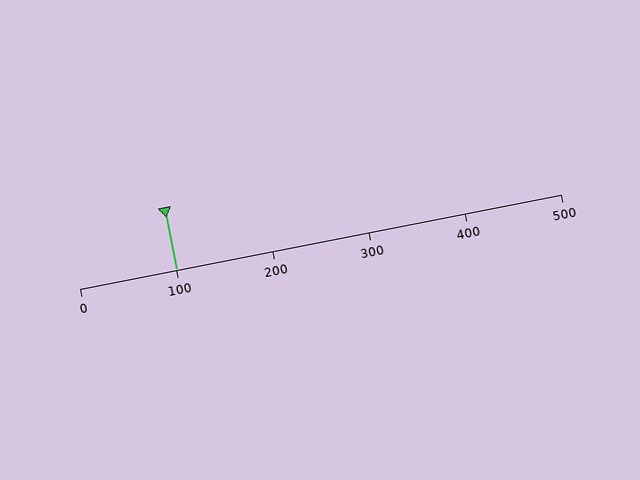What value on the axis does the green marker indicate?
The marker indicates approximately 100.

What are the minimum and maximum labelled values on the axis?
The axis runs from 0 to 500.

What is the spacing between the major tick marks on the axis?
The major ticks are spaced 100 apart.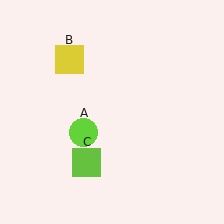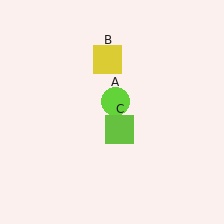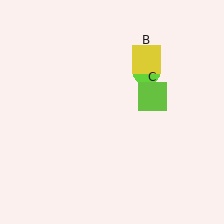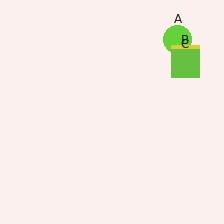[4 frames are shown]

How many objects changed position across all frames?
3 objects changed position: lime circle (object A), yellow square (object B), lime square (object C).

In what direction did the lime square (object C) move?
The lime square (object C) moved up and to the right.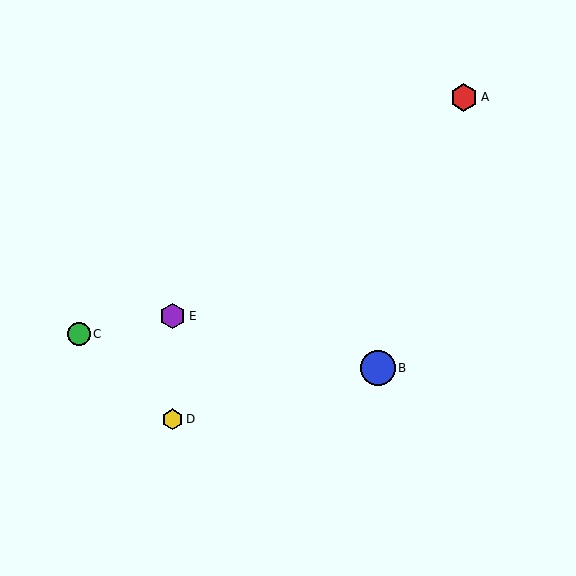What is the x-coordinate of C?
Object C is at x≈79.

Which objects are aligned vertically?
Objects D, E are aligned vertically.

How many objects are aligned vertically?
2 objects (D, E) are aligned vertically.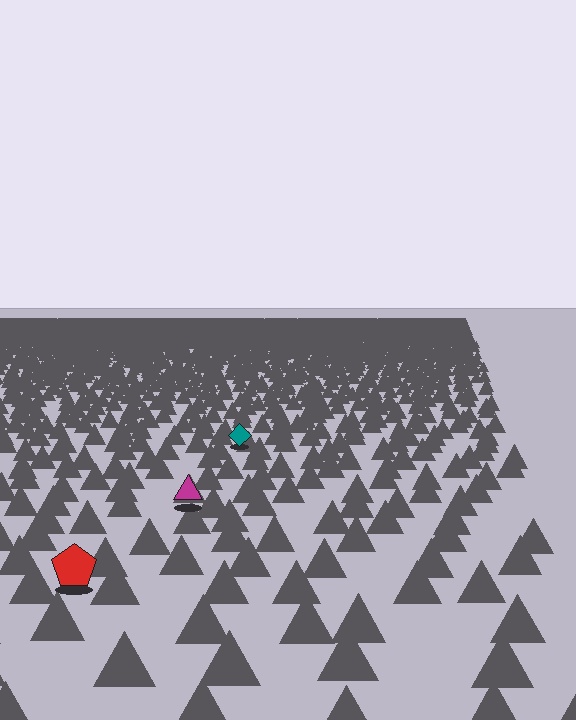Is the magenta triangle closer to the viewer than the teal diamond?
Yes. The magenta triangle is closer — you can tell from the texture gradient: the ground texture is coarser near it.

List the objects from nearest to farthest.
From nearest to farthest: the red pentagon, the magenta triangle, the teal diamond.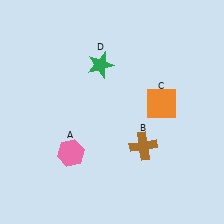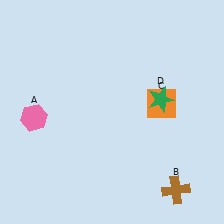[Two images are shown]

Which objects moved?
The objects that moved are: the pink hexagon (A), the brown cross (B), the green star (D).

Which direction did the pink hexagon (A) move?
The pink hexagon (A) moved left.